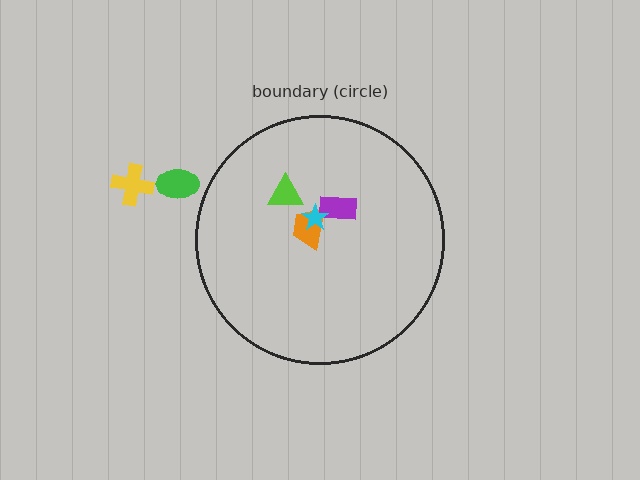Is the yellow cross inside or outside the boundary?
Outside.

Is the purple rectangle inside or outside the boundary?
Inside.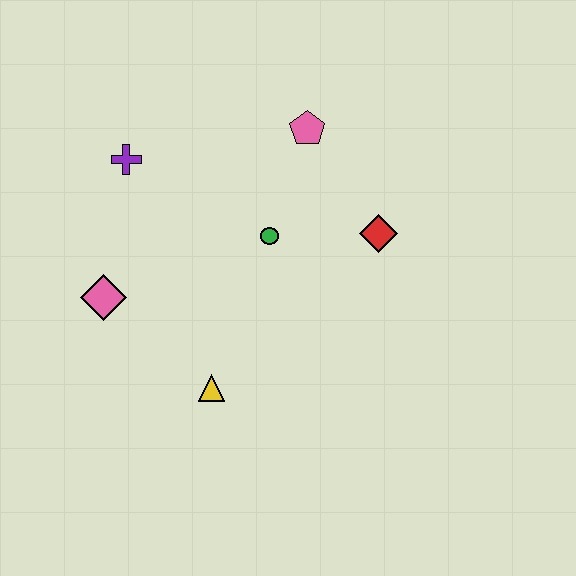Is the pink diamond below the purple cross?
Yes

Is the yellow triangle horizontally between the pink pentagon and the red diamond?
No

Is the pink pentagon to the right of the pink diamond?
Yes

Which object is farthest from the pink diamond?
The red diamond is farthest from the pink diamond.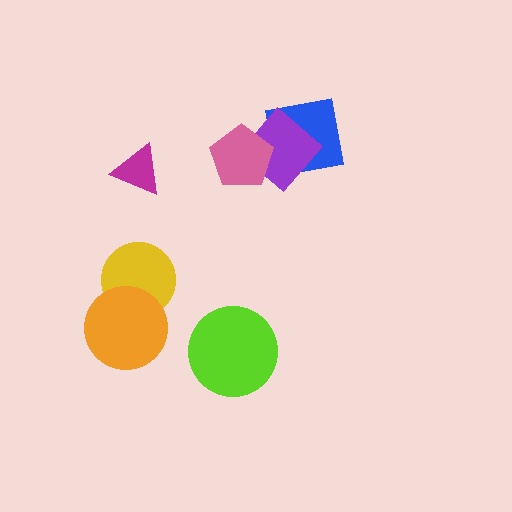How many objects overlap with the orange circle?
1 object overlaps with the orange circle.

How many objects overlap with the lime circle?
0 objects overlap with the lime circle.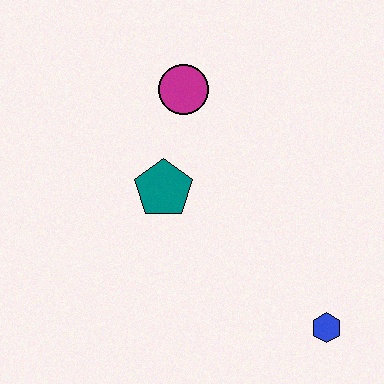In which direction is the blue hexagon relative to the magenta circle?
The blue hexagon is below the magenta circle.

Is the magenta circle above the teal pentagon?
Yes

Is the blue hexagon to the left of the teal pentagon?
No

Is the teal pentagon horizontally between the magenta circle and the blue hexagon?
No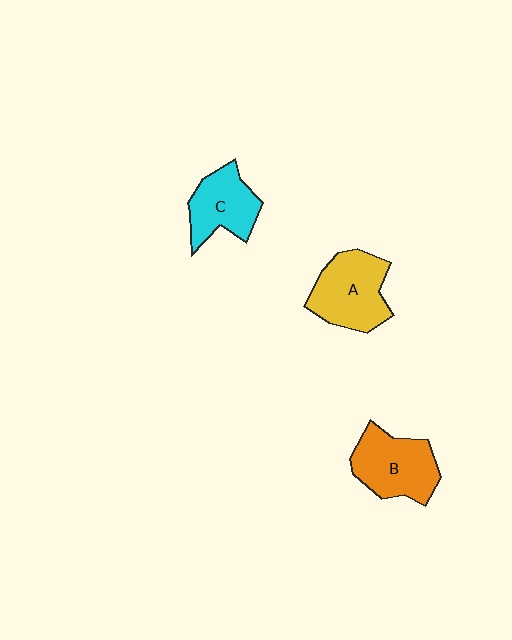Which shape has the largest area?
Shape A (yellow).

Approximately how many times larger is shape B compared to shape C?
Approximately 1.2 times.